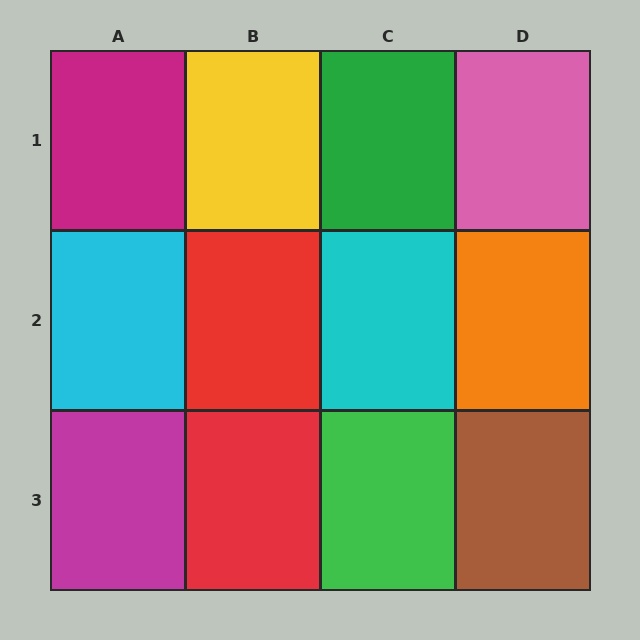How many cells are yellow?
1 cell is yellow.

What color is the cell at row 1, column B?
Yellow.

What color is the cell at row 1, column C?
Green.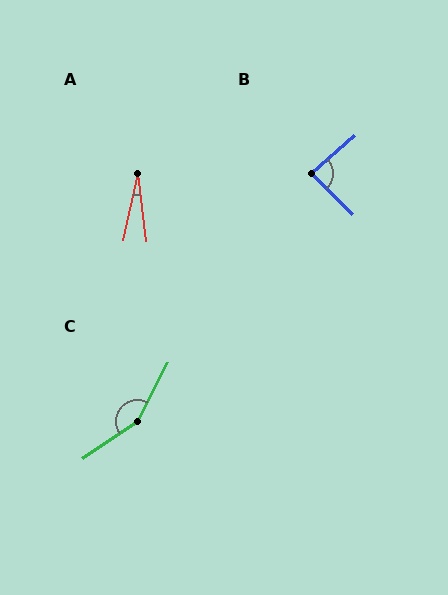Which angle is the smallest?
A, at approximately 19 degrees.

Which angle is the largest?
C, at approximately 152 degrees.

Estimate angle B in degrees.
Approximately 86 degrees.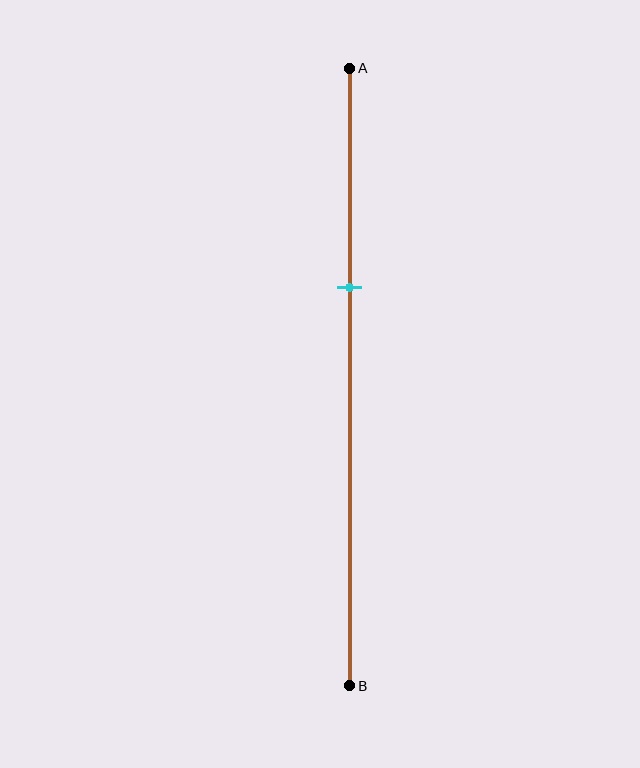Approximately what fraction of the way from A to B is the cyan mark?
The cyan mark is approximately 35% of the way from A to B.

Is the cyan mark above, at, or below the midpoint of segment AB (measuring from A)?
The cyan mark is above the midpoint of segment AB.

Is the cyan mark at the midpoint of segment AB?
No, the mark is at about 35% from A, not at the 50% midpoint.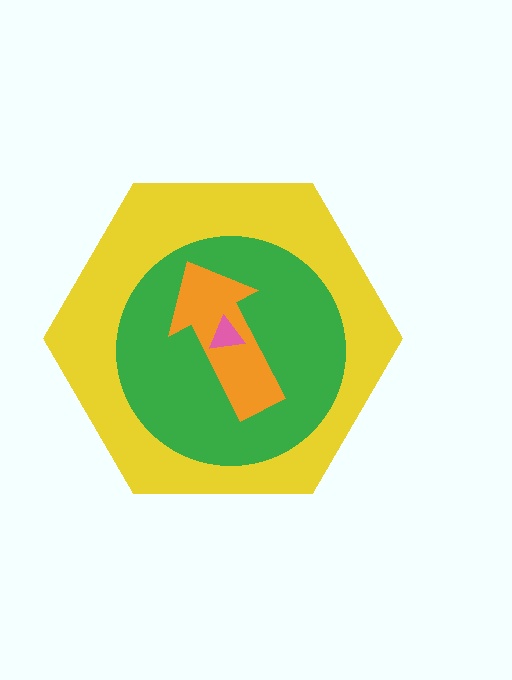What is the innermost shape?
The pink triangle.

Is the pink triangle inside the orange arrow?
Yes.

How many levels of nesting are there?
4.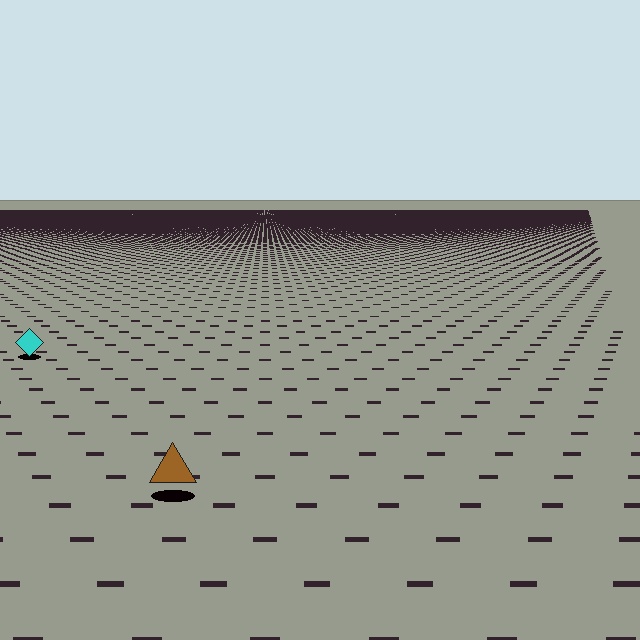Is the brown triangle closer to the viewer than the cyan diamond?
Yes. The brown triangle is closer — you can tell from the texture gradient: the ground texture is coarser near it.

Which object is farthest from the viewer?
The cyan diamond is farthest from the viewer. It appears smaller and the ground texture around it is denser.